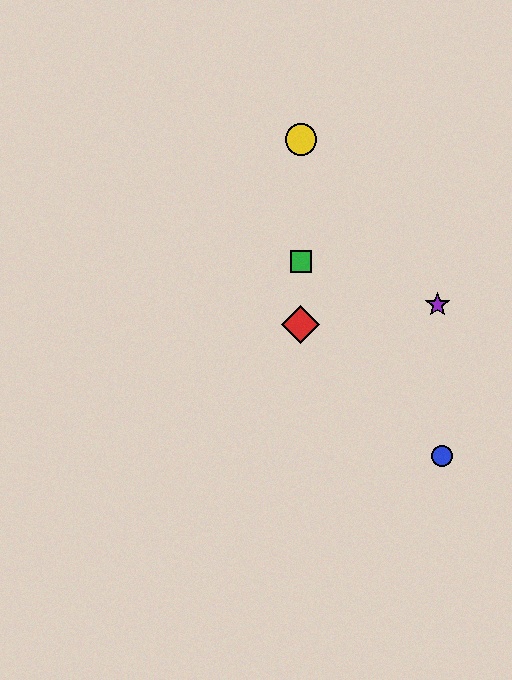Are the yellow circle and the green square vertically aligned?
Yes, both are at x≈301.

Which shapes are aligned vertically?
The red diamond, the green square, the yellow circle are aligned vertically.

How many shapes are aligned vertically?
3 shapes (the red diamond, the green square, the yellow circle) are aligned vertically.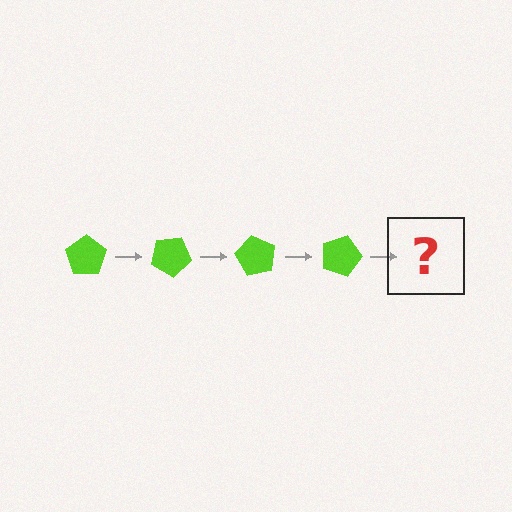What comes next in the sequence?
The next element should be a lime pentagon rotated 120 degrees.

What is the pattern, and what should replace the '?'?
The pattern is that the pentagon rotates 30 degrees each step. The '?' should be a lime pentagon rotated 120 degrees.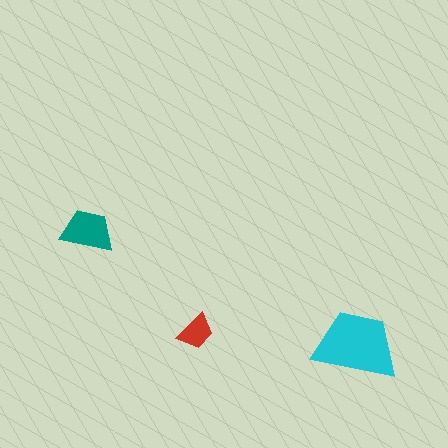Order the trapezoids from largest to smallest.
the cyan one, the teal one, the red one.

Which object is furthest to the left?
The teal trapezoid is leftmost.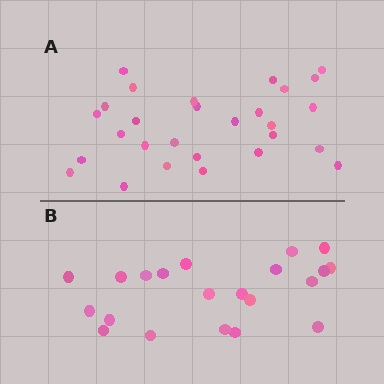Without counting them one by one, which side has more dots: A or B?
Region A (the top region) has more dots.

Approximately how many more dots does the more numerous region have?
Region A has roughly 8 or so more dots than region B.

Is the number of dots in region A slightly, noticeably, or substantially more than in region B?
Region A has noticeably more, but not dramatically so. The ratio is roughly 1.3 to 1.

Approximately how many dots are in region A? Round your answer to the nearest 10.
About 30 dots. (The exact count is 28, which rounds to 30.)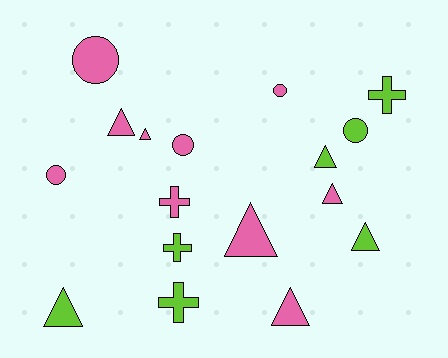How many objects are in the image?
There are 17 objects.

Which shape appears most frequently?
Triangle, with 8 objects.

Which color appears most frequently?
Pink, with 10 objects.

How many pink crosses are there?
There is 1 pink cross.